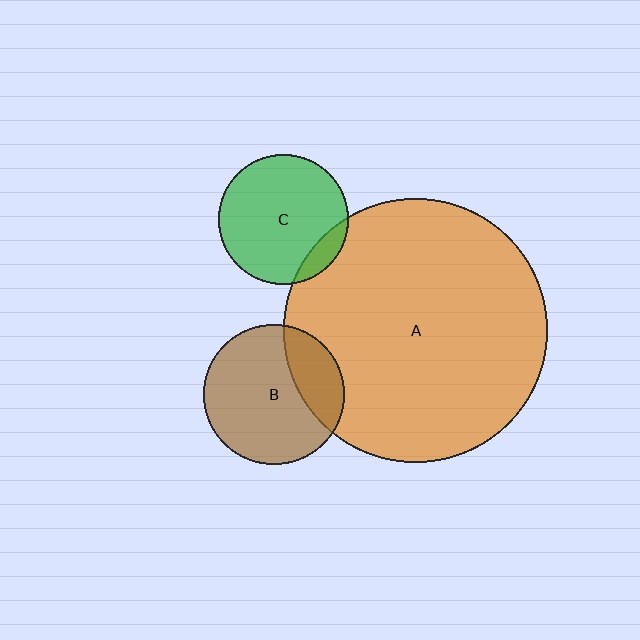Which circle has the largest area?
Circle A (orange).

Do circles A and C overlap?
Yes.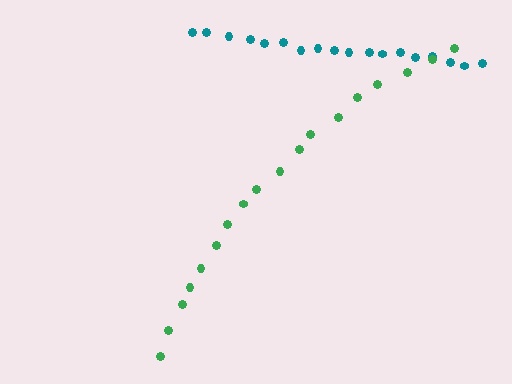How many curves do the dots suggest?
There are 2 distinct paths.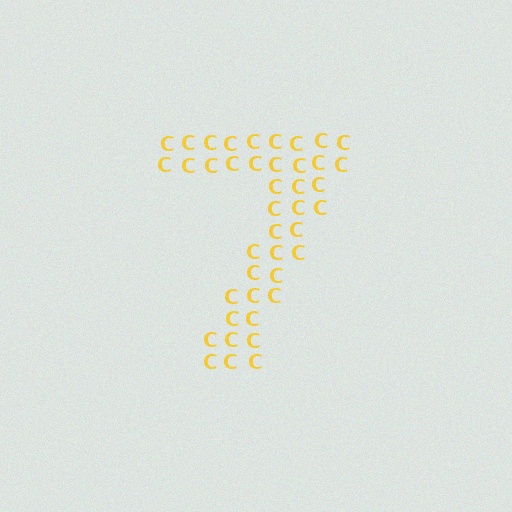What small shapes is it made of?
It is made of small letter C's.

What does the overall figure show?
The overall figure shows the digit 7.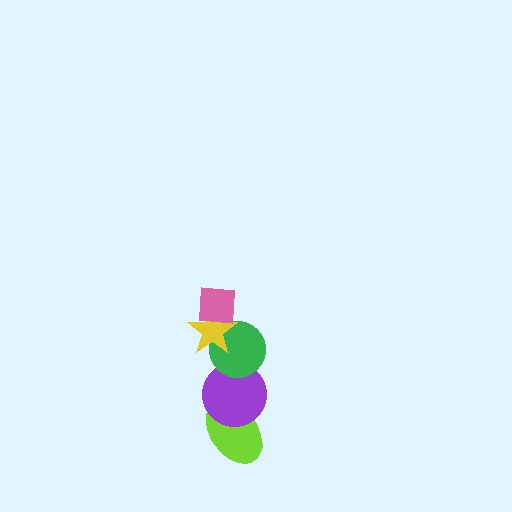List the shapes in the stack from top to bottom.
From top to bottom: the pink square, the yellow star, the green circle, the purple circle, the lime ellipse.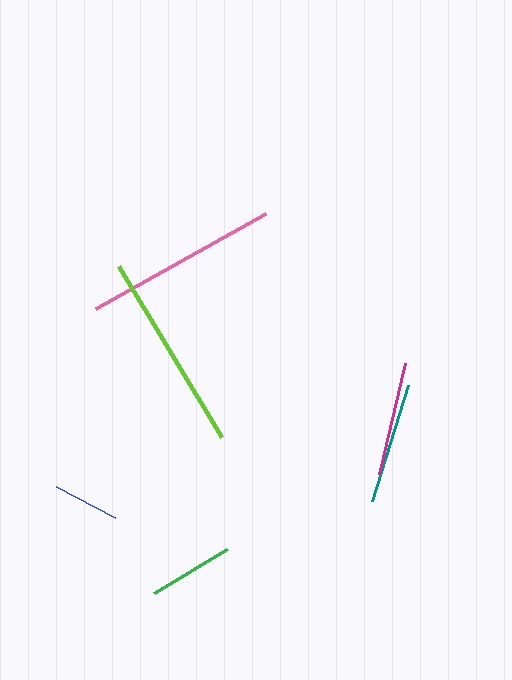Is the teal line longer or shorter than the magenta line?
The teal line is longer than the magenta line.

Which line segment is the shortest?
The blue line is the shortest at approximately 66 pixels.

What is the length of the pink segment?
The pink segment is approximately 195 pixels long.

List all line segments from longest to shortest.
From longest to shortest: lime, pink, teal, magenta, green, blue.